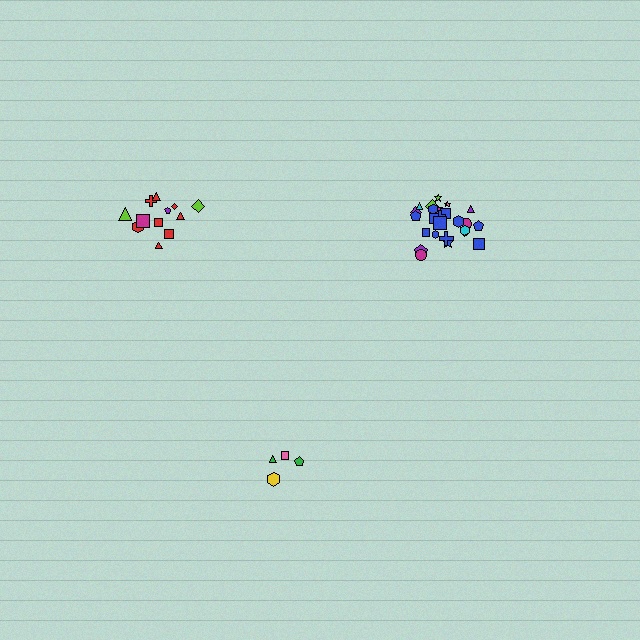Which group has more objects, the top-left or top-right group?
The top-right group.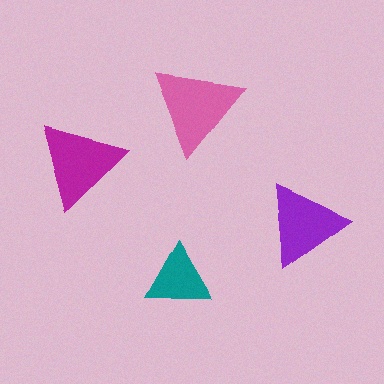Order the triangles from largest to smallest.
the pink one, the magenta one, the purple one, the teal one.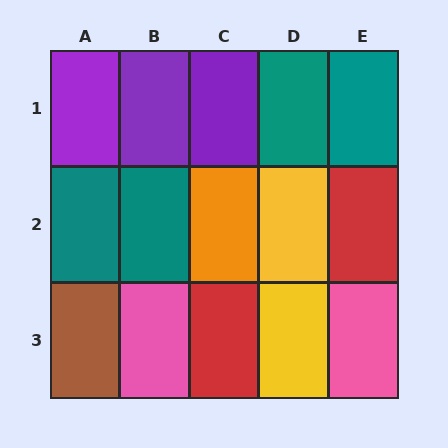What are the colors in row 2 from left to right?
Teal, teal, orange, yellow, red.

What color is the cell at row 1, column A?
Purple.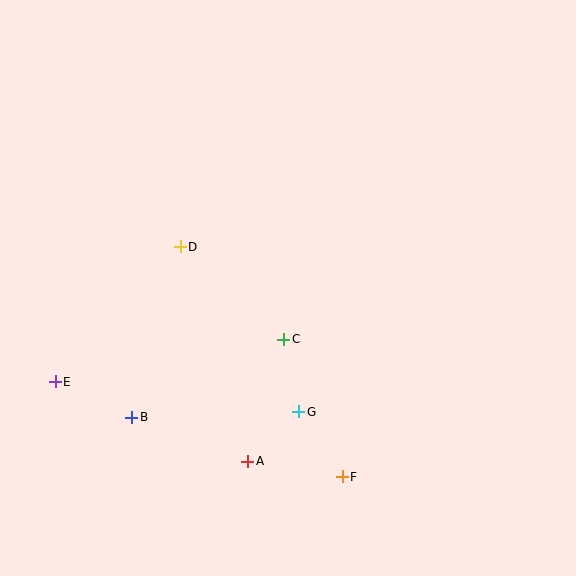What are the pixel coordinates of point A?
Point A is at (248, 461).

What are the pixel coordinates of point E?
Point E is at (55, 382).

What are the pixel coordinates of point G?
Point G is at (299, 412).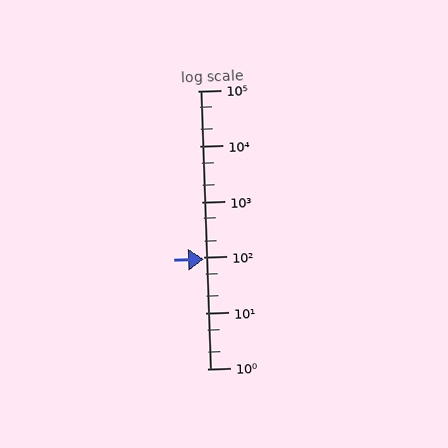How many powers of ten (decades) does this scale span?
The scale spans 5 decades, from 1 to 100000.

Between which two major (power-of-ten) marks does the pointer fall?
The pointer is between 10 and 100.